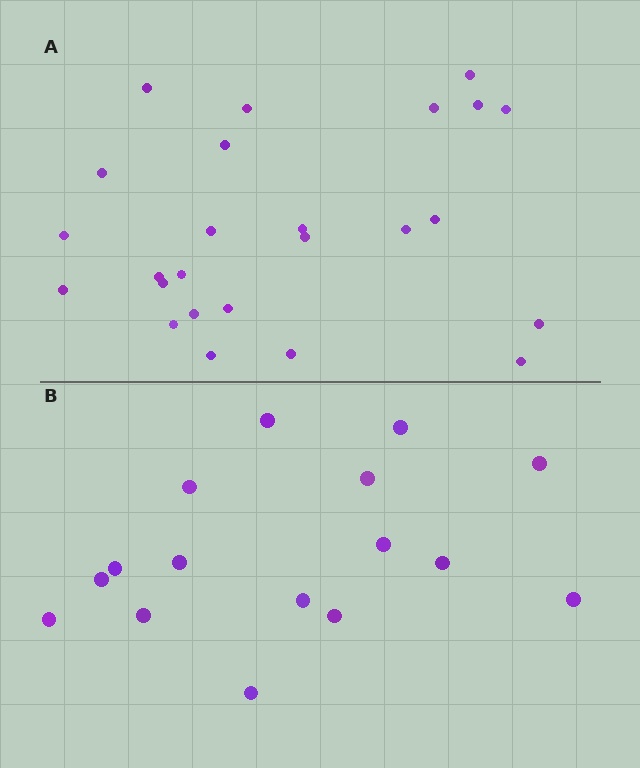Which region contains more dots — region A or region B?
Region A (the top region) has more dots.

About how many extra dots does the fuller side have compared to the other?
Region A has roughly 8 or so more dots than region B.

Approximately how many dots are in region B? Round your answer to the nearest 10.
About 20 dots. (The exact count is 16, which rounds to 20.)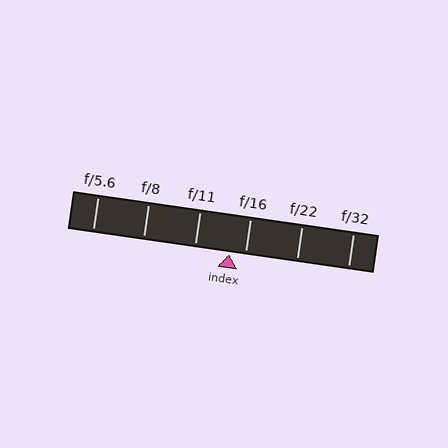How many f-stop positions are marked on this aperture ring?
There are 6 f-stop positions marked.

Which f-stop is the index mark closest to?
The index mark is closest to f/16.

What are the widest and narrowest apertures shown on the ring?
The widest aperture shown is f/5.6 and the narrowest is f/32.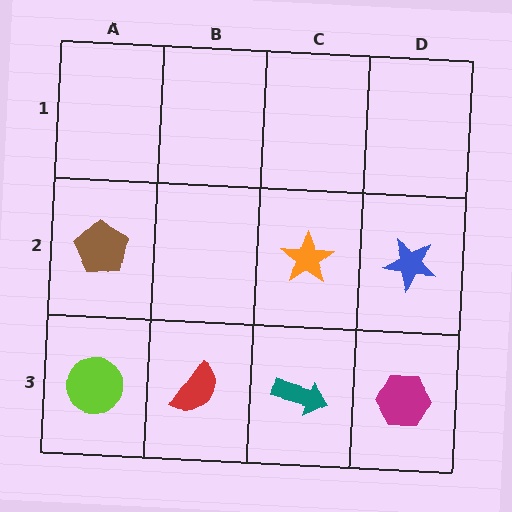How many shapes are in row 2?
3 shapes.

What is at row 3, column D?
A magenta hexagon.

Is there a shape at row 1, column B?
No, that cell is empty.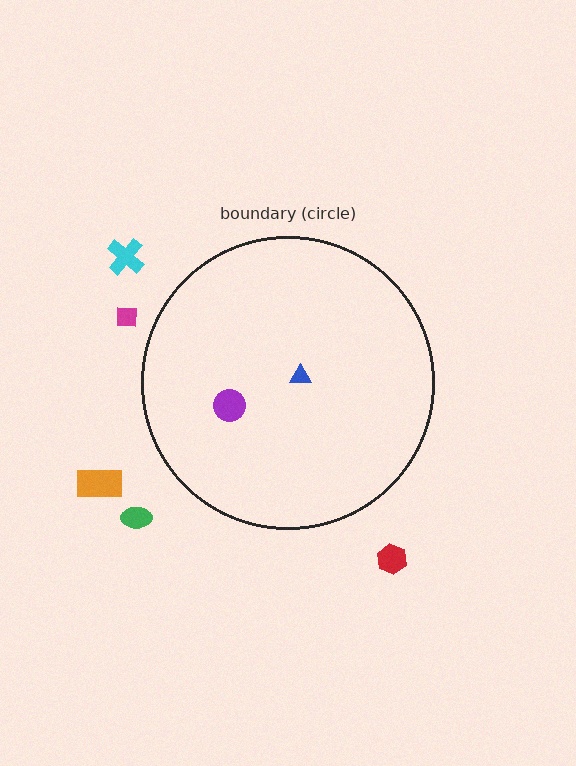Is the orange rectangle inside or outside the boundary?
Outside.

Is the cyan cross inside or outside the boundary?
Outside.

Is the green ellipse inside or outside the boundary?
Outside.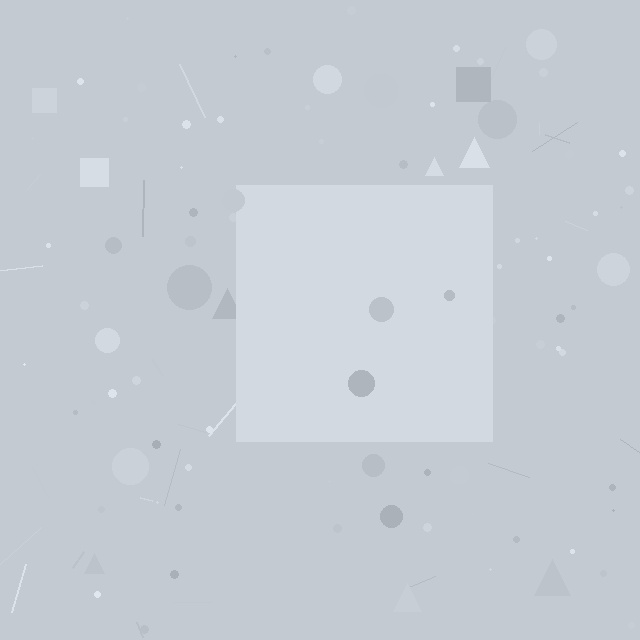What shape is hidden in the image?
A square is hidden in the image.